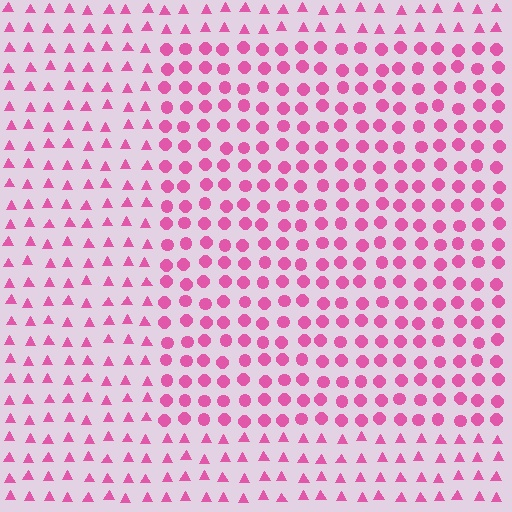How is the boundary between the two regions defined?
The boundary is defined by a change in element shape: circles inside vs. triangles outside. All elements share the same color and spacing.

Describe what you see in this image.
The image is filled with small pink elements arranged in a uniform grid. A rectangle-shaped region contains circles, while the surrounding area contains triangles. The boundary is defined purely by the change in element shape.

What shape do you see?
I see a rectangle.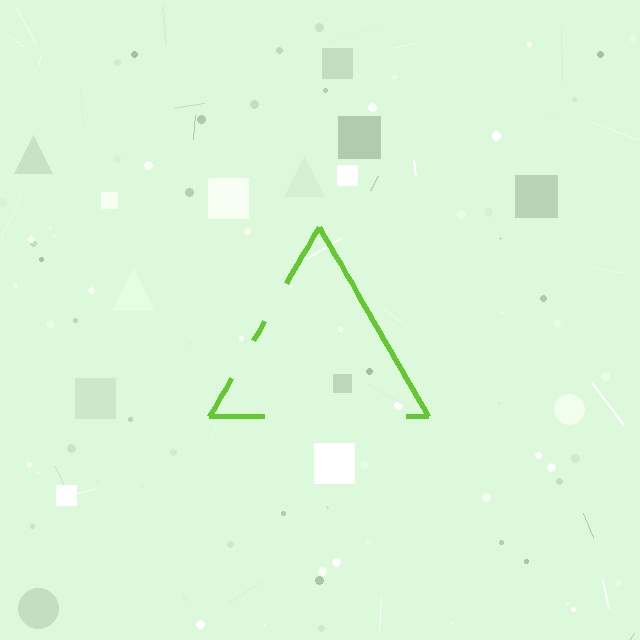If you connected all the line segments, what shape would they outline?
They would outline a triangle.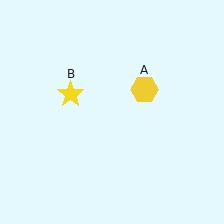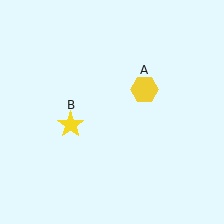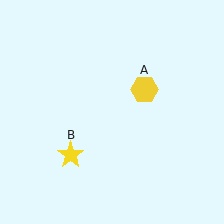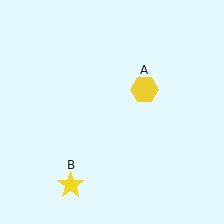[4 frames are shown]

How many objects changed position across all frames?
1 object changed position: yellow star (object B).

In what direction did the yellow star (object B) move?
The yellow star (object B) moved down.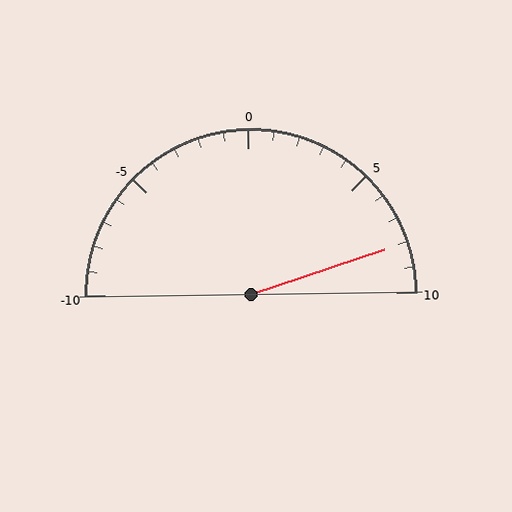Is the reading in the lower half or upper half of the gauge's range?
The reading is in the upper half of the range (-10 to 10).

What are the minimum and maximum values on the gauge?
The gauge ranges from -10 to 10.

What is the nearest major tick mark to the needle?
The nearest major tick mark is 10.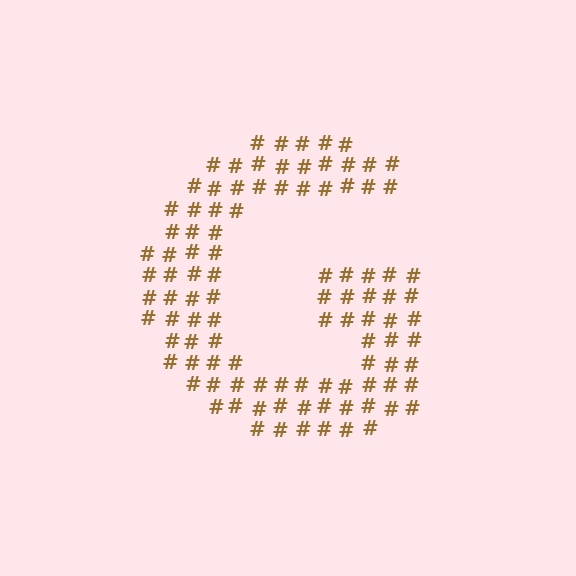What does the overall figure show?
The overall figure shows the letter G.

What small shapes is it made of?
It is made of small hash symbols.